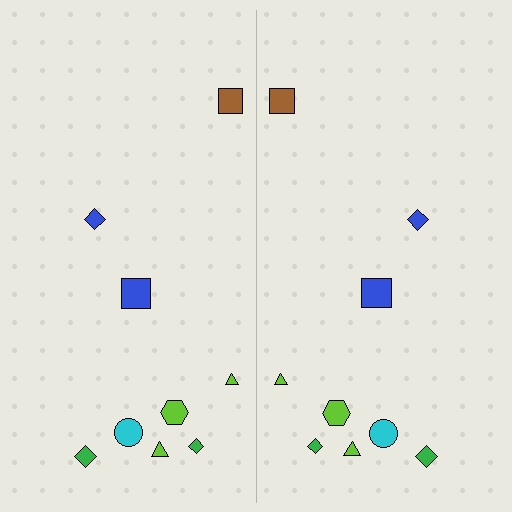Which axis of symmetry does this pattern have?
The pattern has a vertical axis of symmetry running through the center of the image.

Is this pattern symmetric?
Yes, this pattern has bilateral (reflection) symmetry.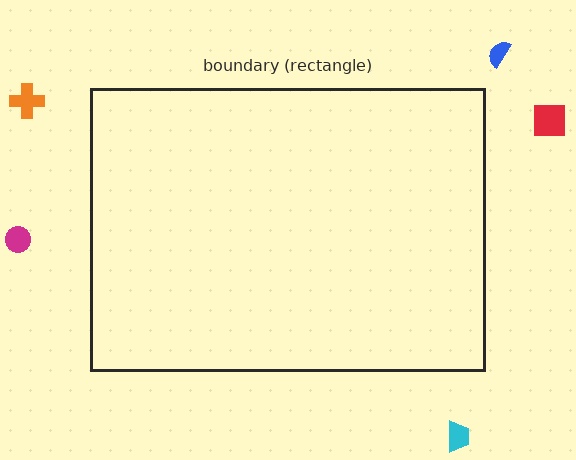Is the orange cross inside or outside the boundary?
Outside.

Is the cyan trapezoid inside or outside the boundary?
Outside.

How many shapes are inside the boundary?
0 inside, 5 outside.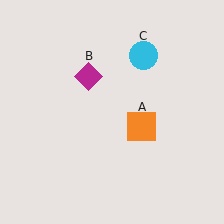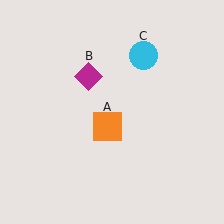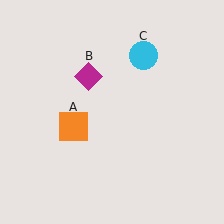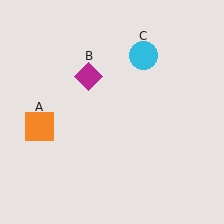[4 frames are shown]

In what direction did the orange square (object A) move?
The orange square (object A) moved left.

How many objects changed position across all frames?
1 object changed position: orange square (object A).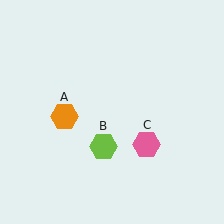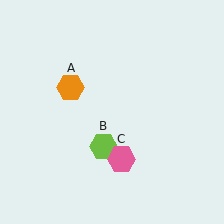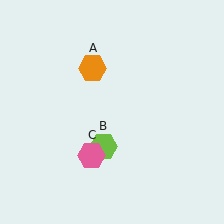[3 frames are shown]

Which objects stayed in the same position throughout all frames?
Lime hexagon (object B) remained stationary.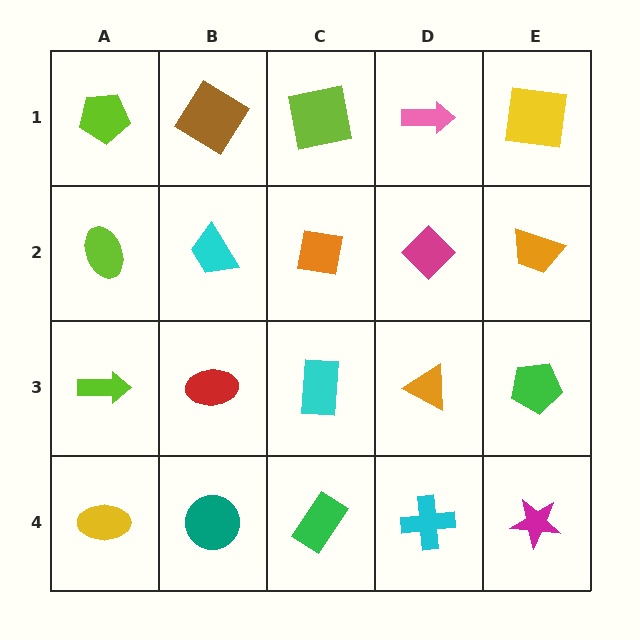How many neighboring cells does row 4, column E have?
2.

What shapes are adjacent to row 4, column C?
A cyan rectangle (row 3, column C), a teal circle (row 4, column B), a cyan cross (row 4, column D).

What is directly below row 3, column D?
A cyan cross.